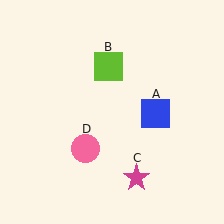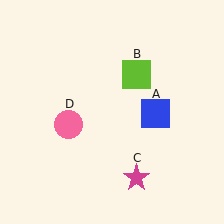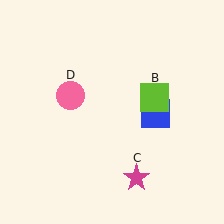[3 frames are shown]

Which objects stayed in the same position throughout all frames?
Blue square (object A) and magenta star (object C) remained stationary.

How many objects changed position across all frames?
2 objects changed position: lime square (object B), pink circle (object D).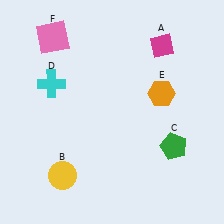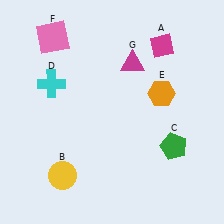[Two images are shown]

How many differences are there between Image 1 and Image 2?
There is 1 difference between the two images.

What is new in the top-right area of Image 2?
A magenta triangle (G) was added in the top-right area of Image 2.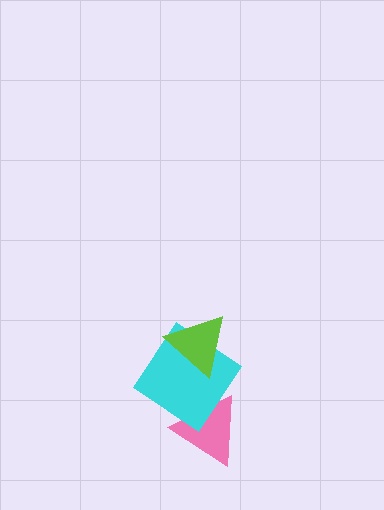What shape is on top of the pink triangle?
The cyan diamond is on top of the pink triangle.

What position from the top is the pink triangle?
The pink triangle is 3rd from the top.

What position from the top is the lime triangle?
The lime triangle is 1st from the top.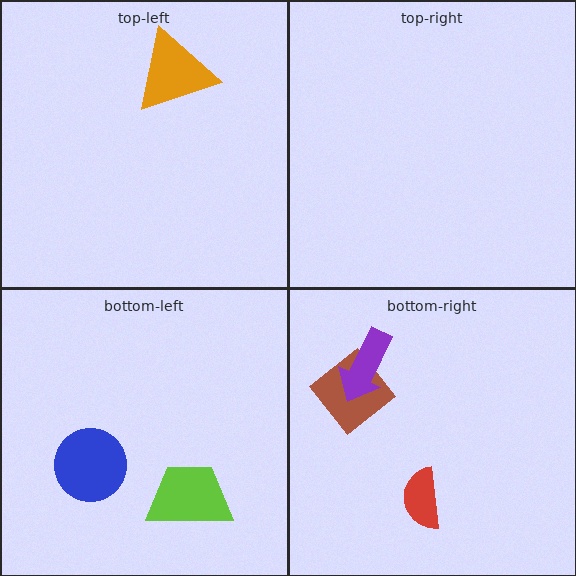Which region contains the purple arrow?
The bottom-right region.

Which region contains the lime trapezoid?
The bottom-left region.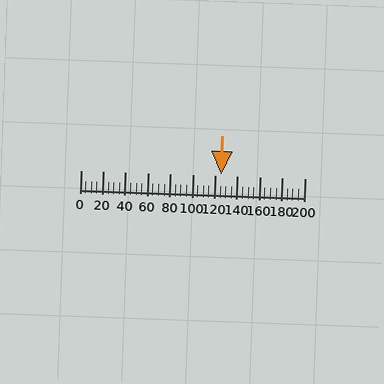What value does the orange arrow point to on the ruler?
The orange arrow points to approximately 125.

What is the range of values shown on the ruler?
The ruler shows values from 0 to 200.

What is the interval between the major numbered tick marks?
The major tick marks are spaced 20 units apart.